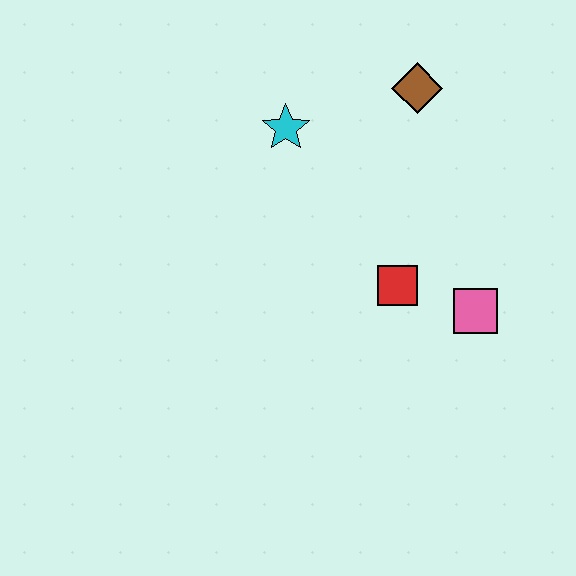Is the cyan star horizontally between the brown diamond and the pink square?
No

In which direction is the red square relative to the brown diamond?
The red square is below the brown diamond.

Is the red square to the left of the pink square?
Yes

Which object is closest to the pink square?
The red square is closest to the pink square.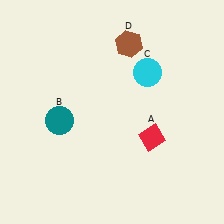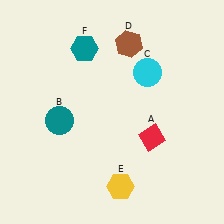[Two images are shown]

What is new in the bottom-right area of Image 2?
A yellow hexagon (E) was added in the bottom-right area of Image 2.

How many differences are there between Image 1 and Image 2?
There are 2 differences between the two images.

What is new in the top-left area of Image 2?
A teal hexagon (F) was added in the top-left area of Image 2.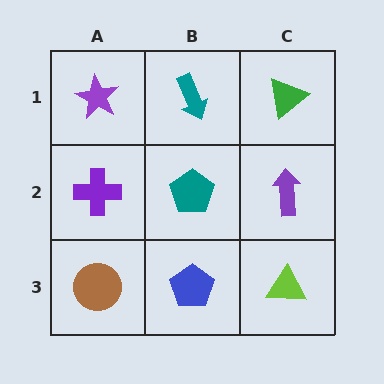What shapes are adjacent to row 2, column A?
A purple star (row 1, column A), a brown circle (row 3, column A), a teal pentagon (row 2, column B).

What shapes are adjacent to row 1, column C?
A purple arrow (row 2, column C), a teal arrow (row 1, column B).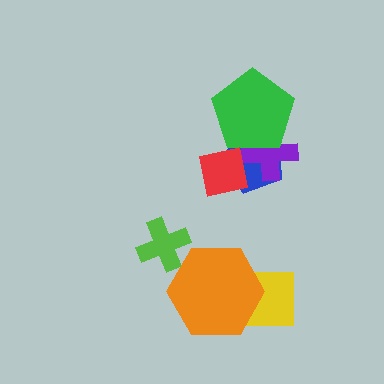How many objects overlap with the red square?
2 objects overlap with the red square.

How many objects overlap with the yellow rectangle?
1 object overlaps with the yellow rectangle.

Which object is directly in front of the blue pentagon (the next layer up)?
The purple cross is directly in front of the blue pentagon.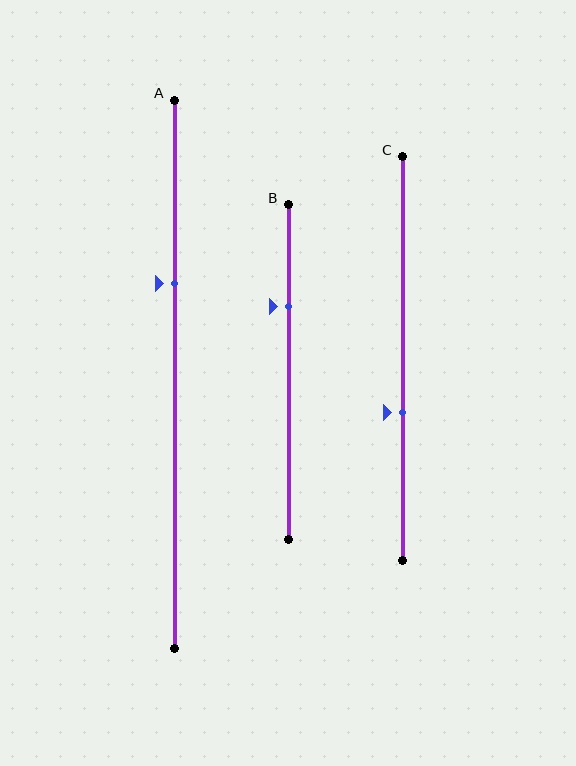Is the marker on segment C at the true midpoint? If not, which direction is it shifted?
No, the marker on segment C is shifted downward by about 13% of the segment length.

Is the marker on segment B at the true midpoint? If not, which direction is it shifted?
No, the marker on segment B is shifted upward by about 20% of the segment length.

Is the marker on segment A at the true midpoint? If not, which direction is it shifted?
No, the marker on segment A is shifted upward by about 17% of the segment length.